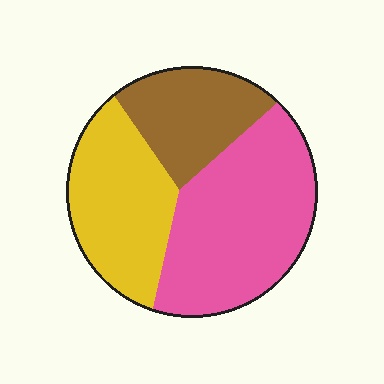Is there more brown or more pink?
Pink.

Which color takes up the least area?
Brown, at roughly 25%.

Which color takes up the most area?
Pink, at roughly 45%.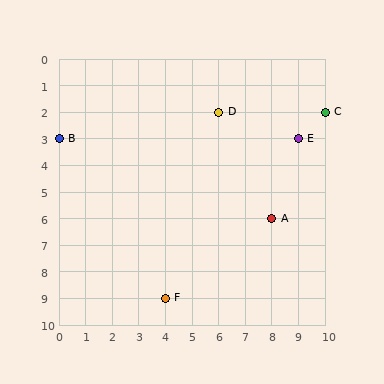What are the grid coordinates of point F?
Point F is at grid coordinates (4, 9).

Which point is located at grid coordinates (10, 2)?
Point C is at (10, 2).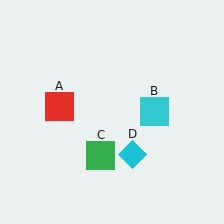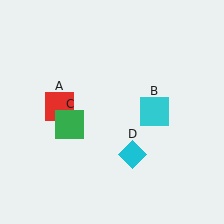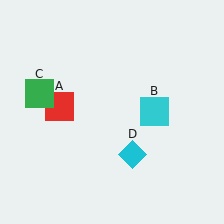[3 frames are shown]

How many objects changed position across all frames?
1 object changed position: green square (object C).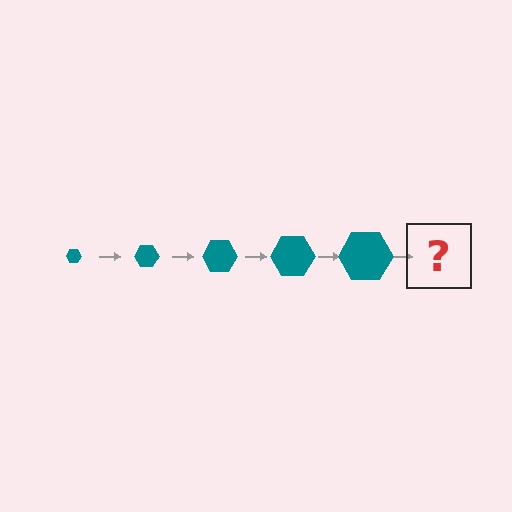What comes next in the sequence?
The next element should be a teal hexagon, larger than the previous one.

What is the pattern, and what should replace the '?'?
The pattern is that the hexagon gets progressively larger each step. The '?' should be a teal hexagon, larger than the previous one.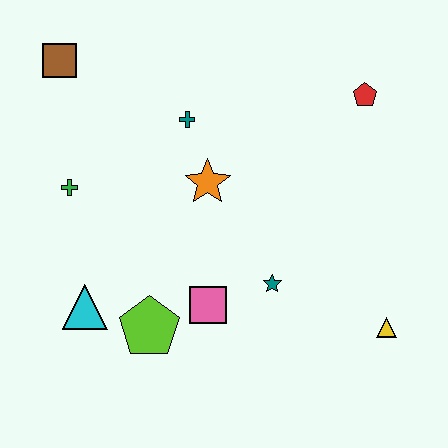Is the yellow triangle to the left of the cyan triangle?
No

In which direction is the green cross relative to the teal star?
The green cross is to the left of the teal star.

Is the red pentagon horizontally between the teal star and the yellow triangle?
Yes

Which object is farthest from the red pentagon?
The cyan triangle is farthest from the red pentagon.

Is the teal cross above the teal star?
Yes